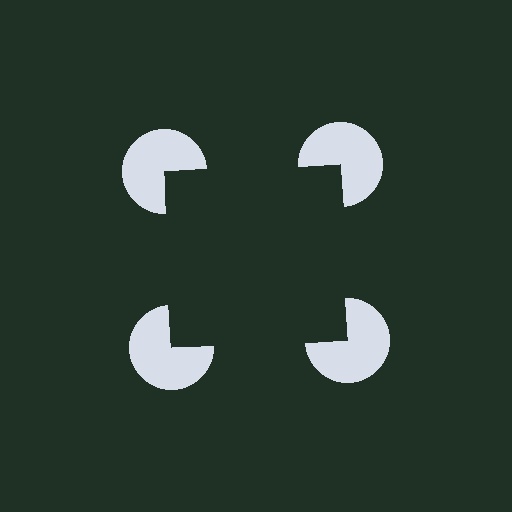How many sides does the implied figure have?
4 sides.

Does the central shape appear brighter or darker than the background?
It typically appears slightly darker than the background, even though no actual brightness change is drawn.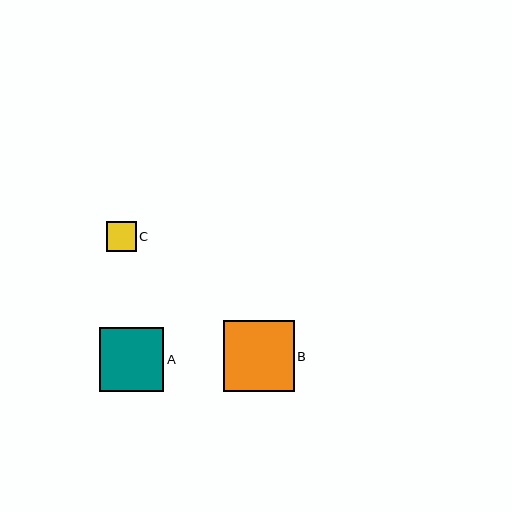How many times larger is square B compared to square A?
Square B is approximately 1.1 times the size of square A.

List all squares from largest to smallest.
From largest to smallest: B, A, C.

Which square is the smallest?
Square C is the smallest with a size of approximately 30 pixels.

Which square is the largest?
Square B is the largest with a size of approximately 71 pixels.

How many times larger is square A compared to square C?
Square A is approximately 2.1 times the size of square C.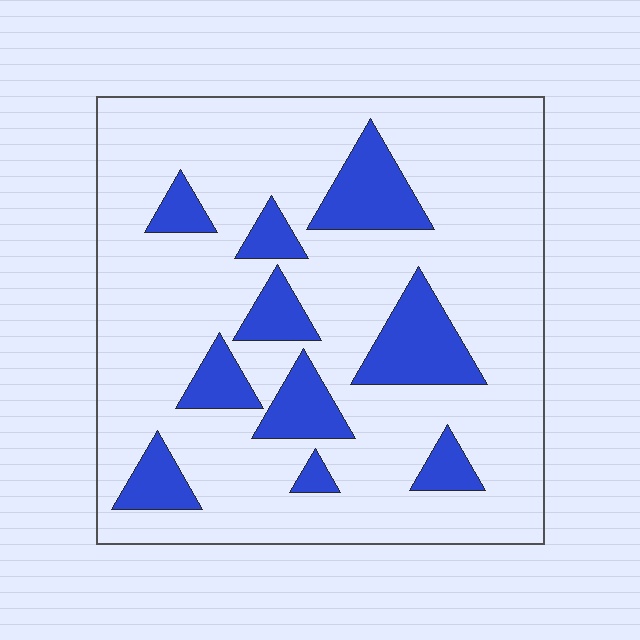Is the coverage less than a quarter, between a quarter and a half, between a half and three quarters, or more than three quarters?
Less than a quarter.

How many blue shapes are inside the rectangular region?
10.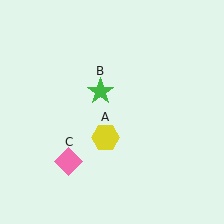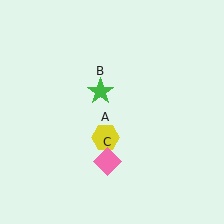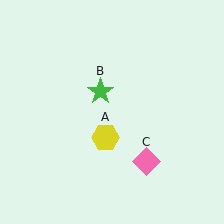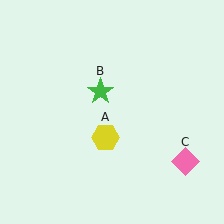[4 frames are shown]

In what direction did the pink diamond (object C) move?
The pink diamond (object C) moved right.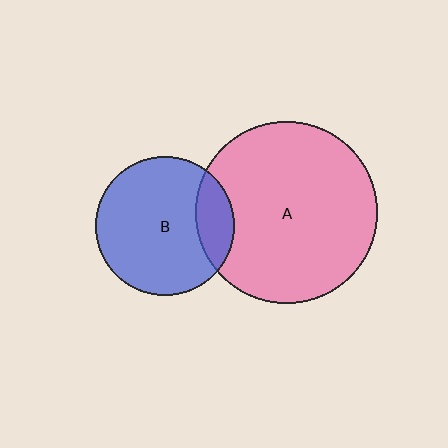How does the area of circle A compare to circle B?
Approximately 1.7 times.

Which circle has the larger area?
Circle A (pink).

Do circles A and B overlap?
Yes.